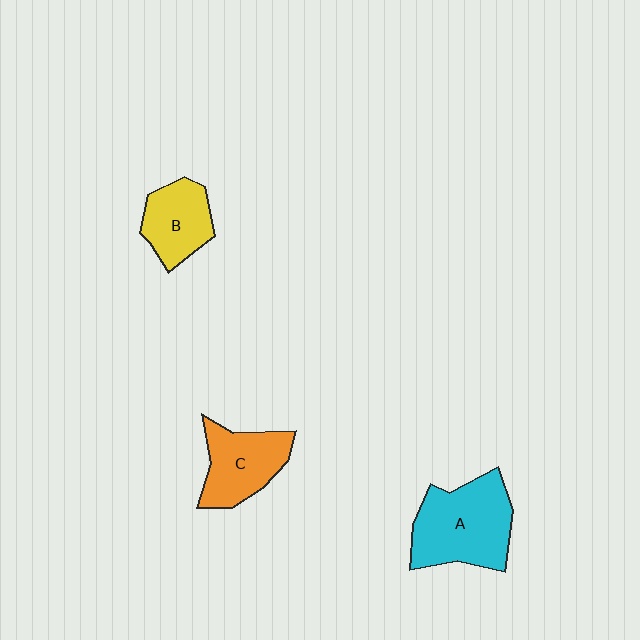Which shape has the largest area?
Shape A (cyan).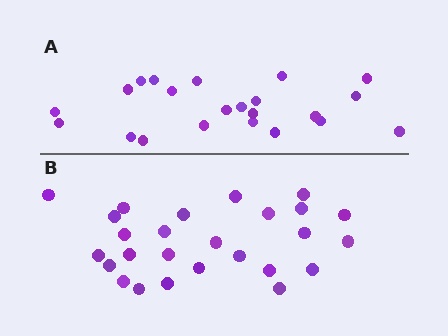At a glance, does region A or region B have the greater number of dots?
Region B (the bottom region) has more dots.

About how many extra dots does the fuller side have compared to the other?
Region B has about 4 more dots than region A.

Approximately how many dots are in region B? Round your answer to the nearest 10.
About 30 dots. (The exact count is 26, which rounds to 30.)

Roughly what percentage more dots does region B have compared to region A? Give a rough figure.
About 20% more.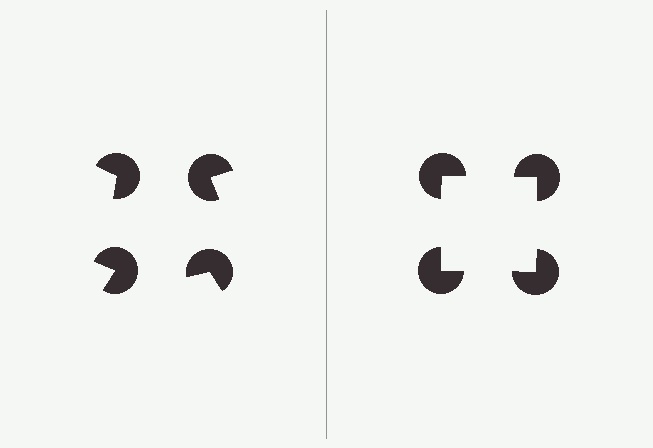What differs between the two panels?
The pac-man discs are positioned identically on both sides; only the wedge orientations differ. On the right they align to a square; on the left they are misaligned.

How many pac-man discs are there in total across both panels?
8 — 4 on each side.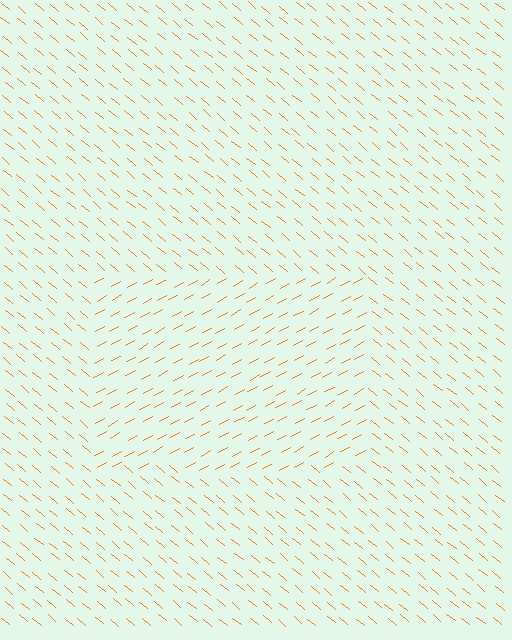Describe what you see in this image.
The image is filled with small orange line segments. A rectangle region in the image has lines oriented differently from the surrounding lines, creating a visible texture boundary.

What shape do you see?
I see a rectangle.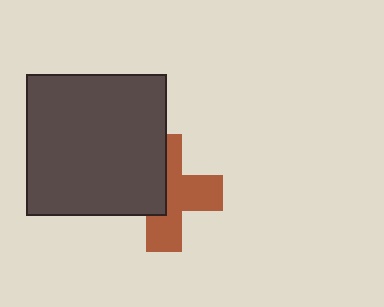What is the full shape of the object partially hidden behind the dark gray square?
The partially hidden object is a brown cross.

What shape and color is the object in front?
The object in front is a dark gray square.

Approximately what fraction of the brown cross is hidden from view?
Roughly 45% of the brown cross is hidden behind the dark gray square.